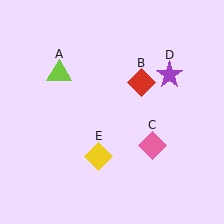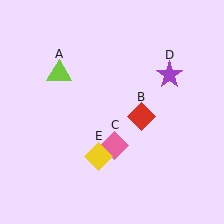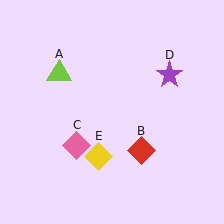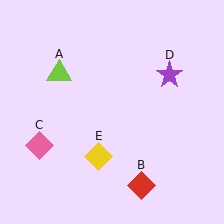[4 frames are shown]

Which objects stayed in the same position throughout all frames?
Lime triangle (object A) and purple star (object D) and yellow diamond (object E) remained stationary.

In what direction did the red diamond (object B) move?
The red diamond (object B) moved down.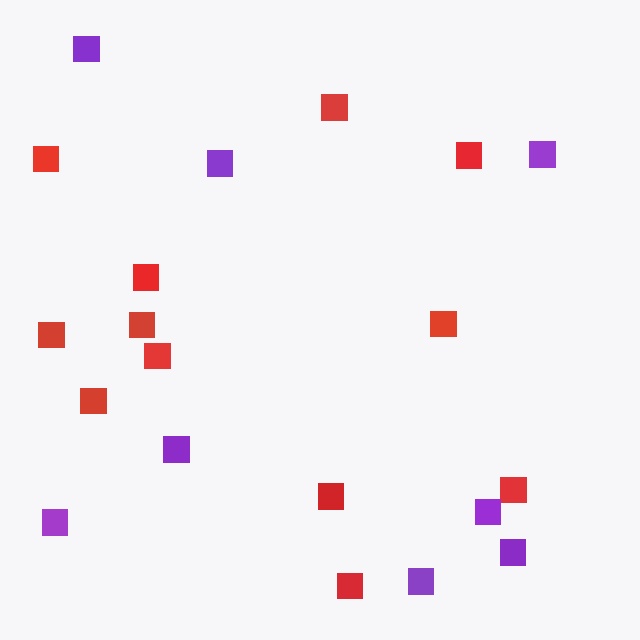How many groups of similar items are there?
There are 2 groups: one group of red squares (12) and one group of purple squares (8).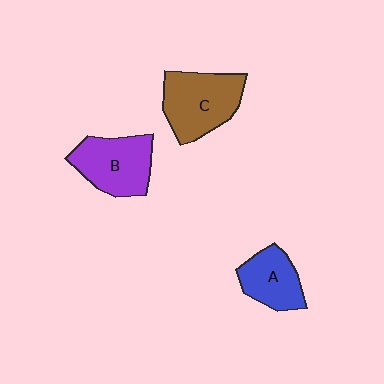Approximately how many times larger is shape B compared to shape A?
Approximately 1.3 times.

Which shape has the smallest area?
Shape A (blue).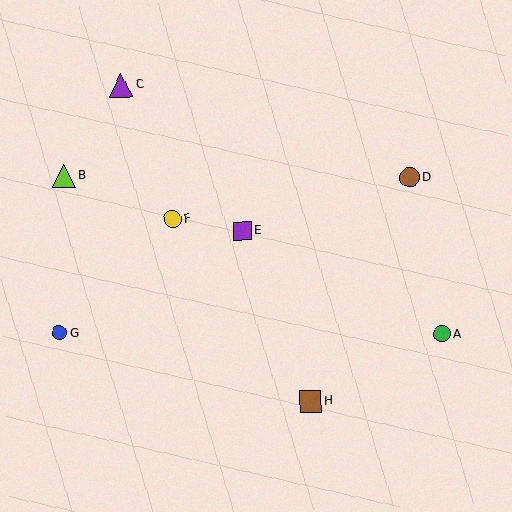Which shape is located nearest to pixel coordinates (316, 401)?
The brown square (labeled H) at (310, 402) is nearest to that location.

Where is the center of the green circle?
The center of the green circle is at (442, 334).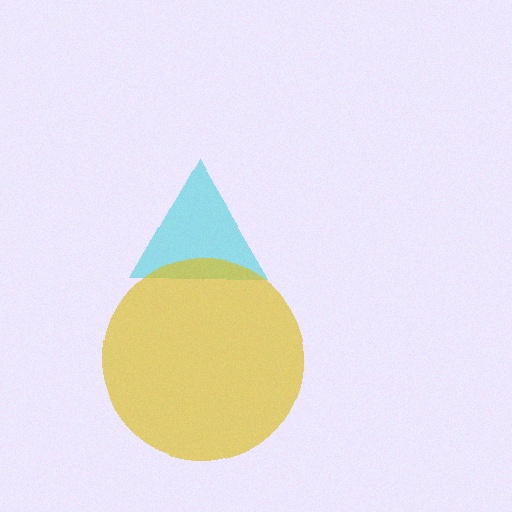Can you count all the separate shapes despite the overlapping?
Yes, there are 2 separate shapes.